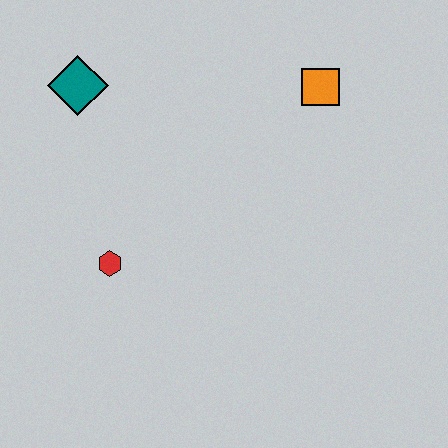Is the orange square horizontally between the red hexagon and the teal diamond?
No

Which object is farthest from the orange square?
The red hexagon is farthest from the orange square.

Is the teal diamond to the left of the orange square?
Yes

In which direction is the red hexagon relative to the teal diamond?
The red hexagon is below the teal diamond.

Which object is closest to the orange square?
The teal diamond is closest to the orange square.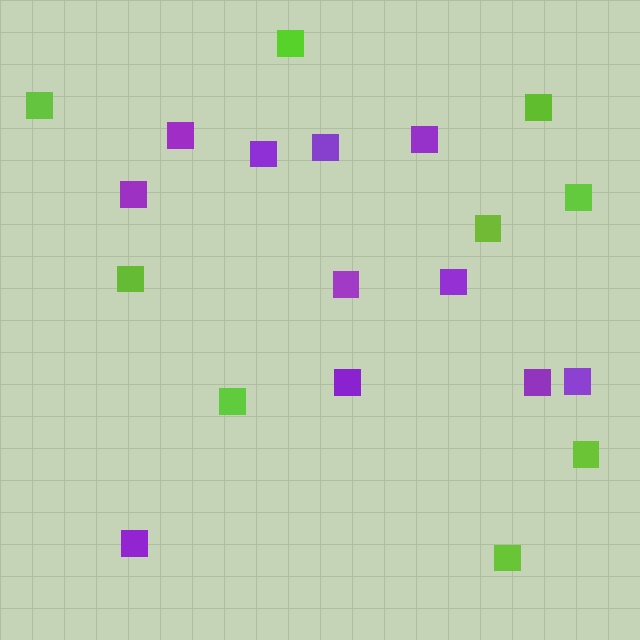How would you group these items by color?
There are 2 groups: one group of purple squares (11) and one group of lime squares (9).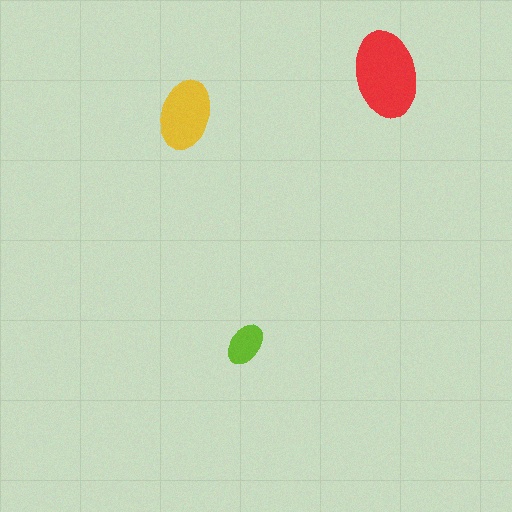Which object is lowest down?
The lime ellipse is bottommost.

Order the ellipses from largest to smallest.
the red one, the yellow one, the lime one.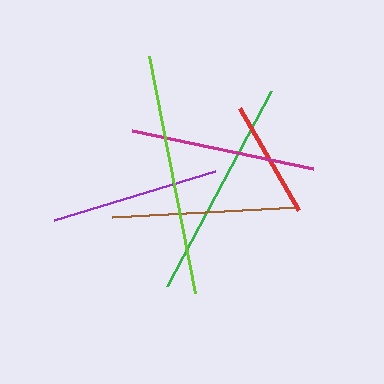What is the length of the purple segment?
The purple segment is approximately 168 pixels long.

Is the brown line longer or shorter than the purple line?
The brown line is longer than the purple line.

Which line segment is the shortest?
The red line is the shortest at approximately 118 pixels.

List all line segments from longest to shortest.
From longest to shortest: lime, green, brown, magenta, purple, red.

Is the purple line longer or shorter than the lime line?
The lime line is longer than the purple line.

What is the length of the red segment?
The red segment is approximately 118 pixels long.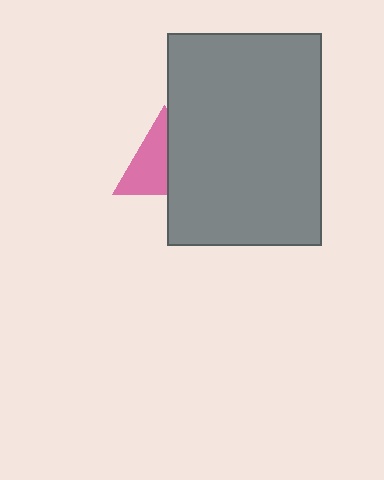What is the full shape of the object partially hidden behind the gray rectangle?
The partially hidden object is a pink triangle.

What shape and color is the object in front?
The object in front is a gray rectangle.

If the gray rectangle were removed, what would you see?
You would see the complete pink triangle.